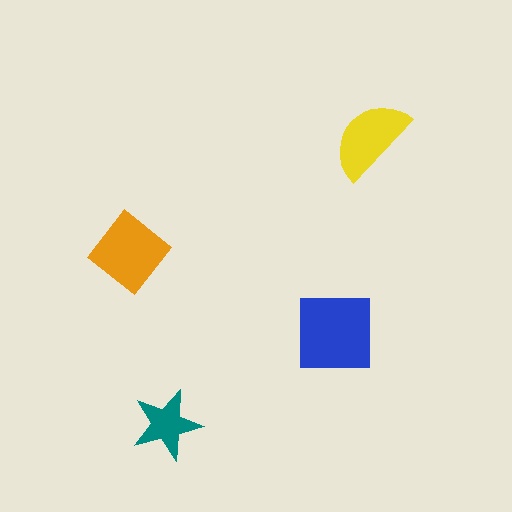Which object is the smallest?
The teal star.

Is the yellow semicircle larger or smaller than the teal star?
Larger.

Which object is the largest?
The blue square.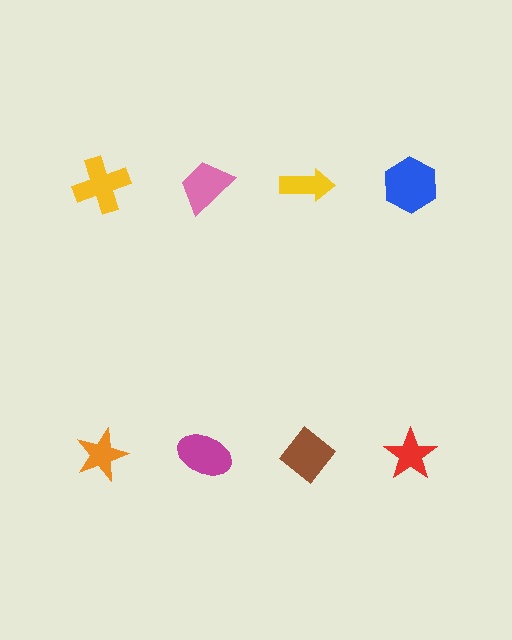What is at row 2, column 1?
An orange star.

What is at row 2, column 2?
A magenta ellipse.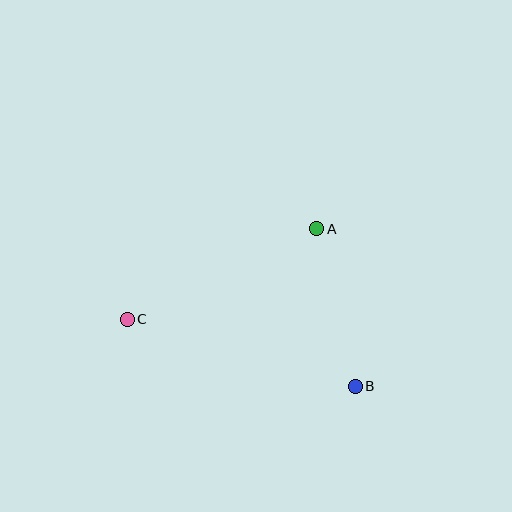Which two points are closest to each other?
Points A and B are closest to each other.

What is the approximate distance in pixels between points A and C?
The distance between A and C is approximately 210 pixels.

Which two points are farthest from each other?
Points B and C are farthest from each other.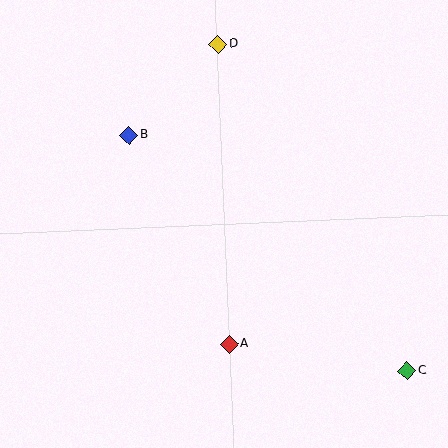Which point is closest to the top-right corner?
Point D is closest to the top-right corner.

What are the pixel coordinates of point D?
Point D is at (218, 44).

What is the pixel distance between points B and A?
The distance between B and A is 232 pixels.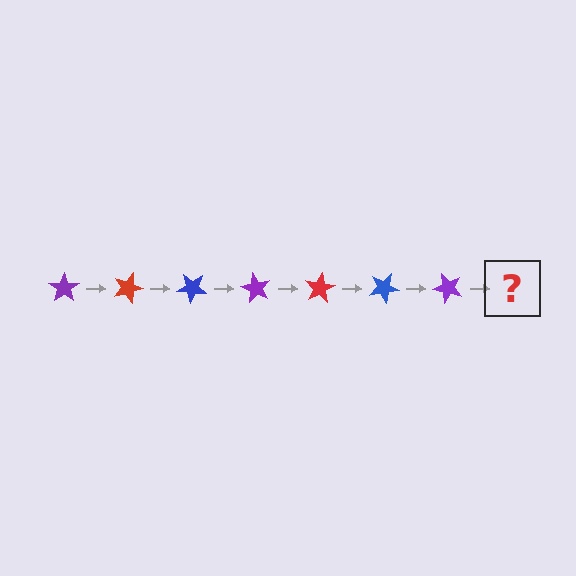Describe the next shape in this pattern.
It should be a red star, rotated 140 degrees from the start.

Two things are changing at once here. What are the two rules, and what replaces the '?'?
The two rules are that it rotates 20 degrees each step and the color cycles through purple, red, and blue. The '?' should be a red star, rotated 140 degrees from the start.